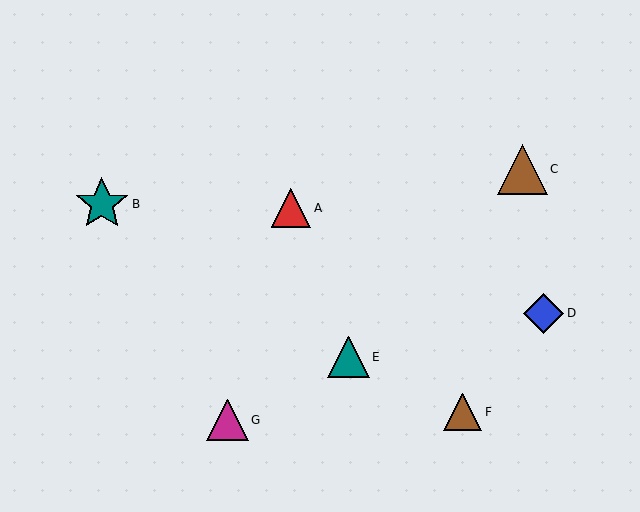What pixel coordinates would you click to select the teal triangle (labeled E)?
Click at (348, 357) to select the teal triangle E.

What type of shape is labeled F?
Shape F is a brown triangle.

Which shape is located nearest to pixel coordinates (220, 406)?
The magenta triangle (labeled G) at (228, 420) is nearest to that location.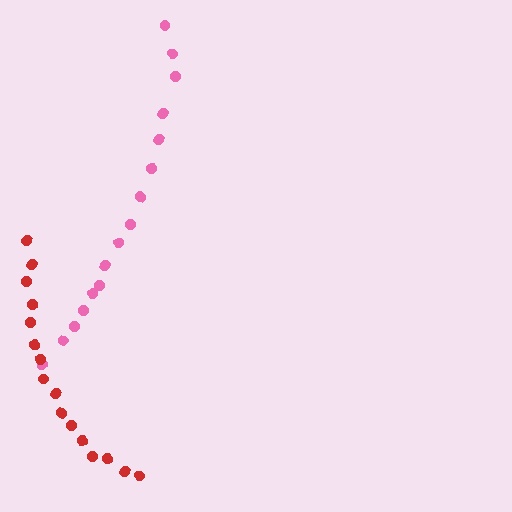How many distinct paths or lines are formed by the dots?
There are 2 distinct paths.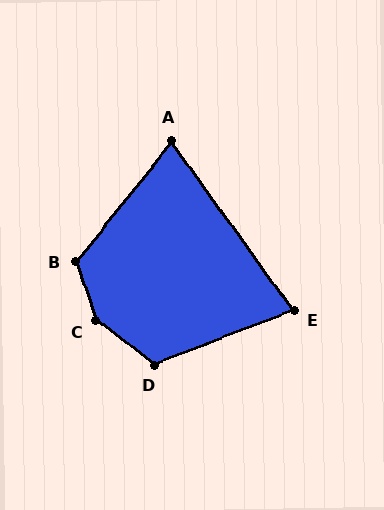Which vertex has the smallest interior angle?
A, at approximately 74 degrees.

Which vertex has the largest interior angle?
C, at approximately 146 degrees.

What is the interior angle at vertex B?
Approximately 123 degrees (obtuse).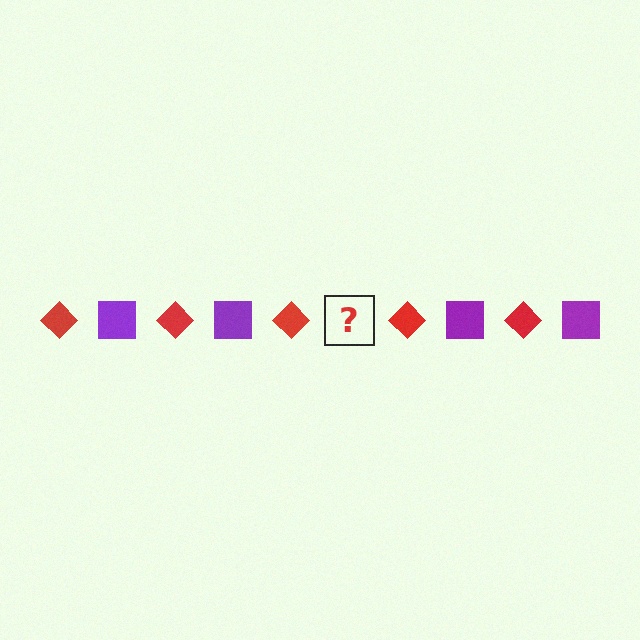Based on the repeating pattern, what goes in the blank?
The blank should be a purple square.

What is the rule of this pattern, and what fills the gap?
The rule is that the pattern alternates between red diamond and purple square. The gap should be filled with a purple square.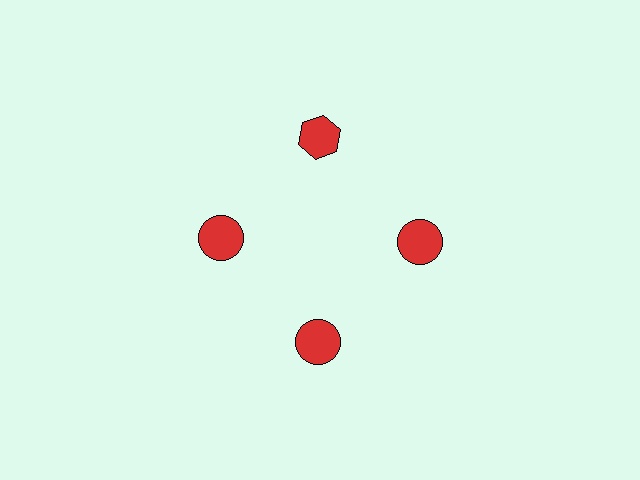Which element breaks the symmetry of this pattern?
The red hexagon at roughly the 12 o'clock position breaks the symmetry. All other shapes are red circles.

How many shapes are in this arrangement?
There are 4 shapes arranged in a ring pattern.